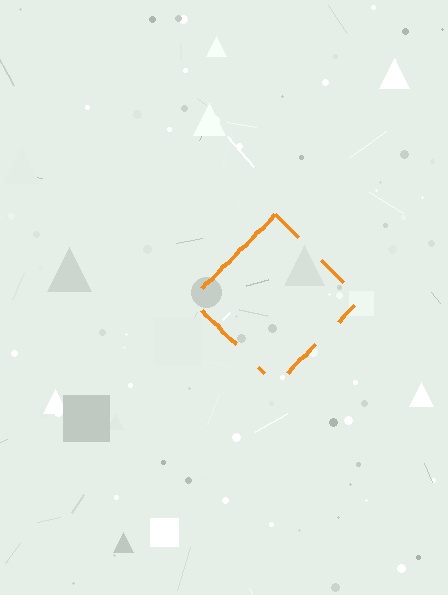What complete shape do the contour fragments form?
The contour fragments form a diamond.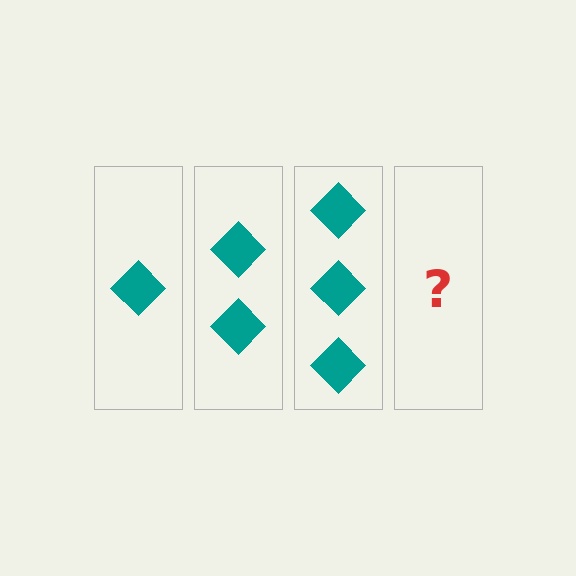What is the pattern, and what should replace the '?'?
The pattern is that each step adds one more diamond. The '?' should be 4 diamonds.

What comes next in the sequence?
The next element should be 4 diamonds.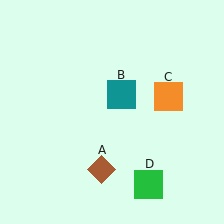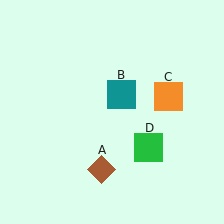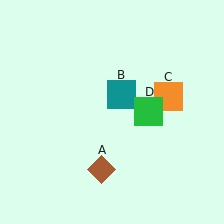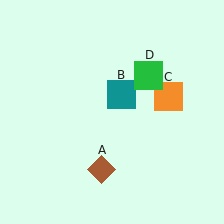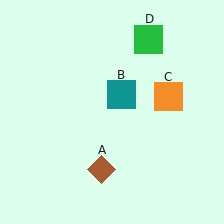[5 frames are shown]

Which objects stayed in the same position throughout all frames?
Brown diamond (object A) and teal square (object B) and orange square (object C) remained stationary.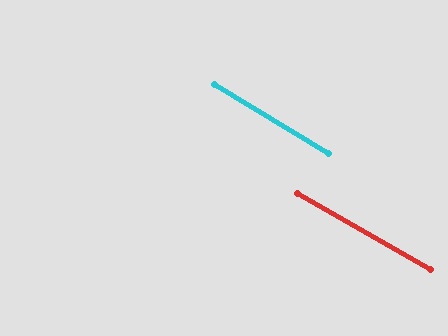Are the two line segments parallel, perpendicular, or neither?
Parallel — their directions differ by only 1.4°.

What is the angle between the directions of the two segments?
Approximately 1 degree.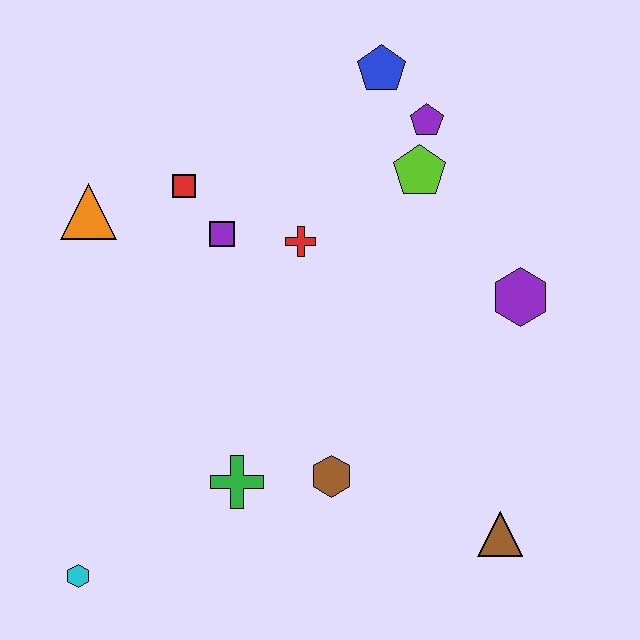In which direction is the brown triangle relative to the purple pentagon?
The brown triangle is below the purple pentagon.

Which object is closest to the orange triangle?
The red square is closest to the orange triangle.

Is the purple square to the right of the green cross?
No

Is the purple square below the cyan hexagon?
No